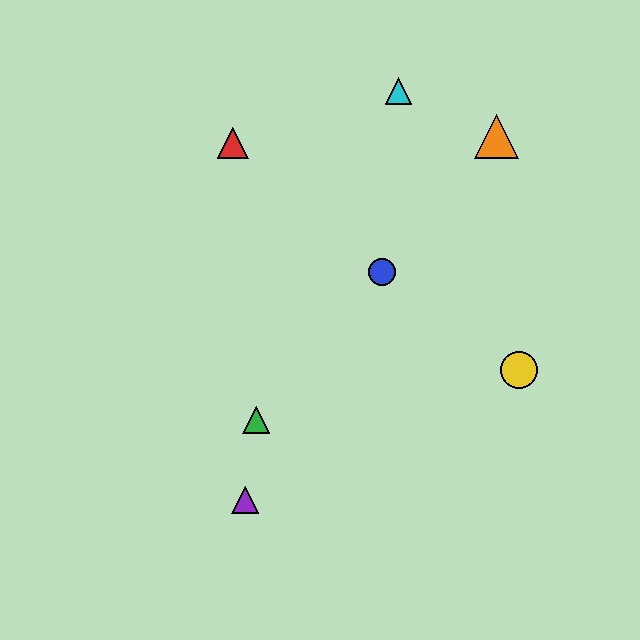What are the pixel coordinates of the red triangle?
The red triangle is at (233, 143).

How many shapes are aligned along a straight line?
3 shapes (the blue circle, the green triangle, the orange triangle) are aligned along a straight line.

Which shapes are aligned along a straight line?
The blue circle, the green triangle, the orange triangle are aligned along a straight line.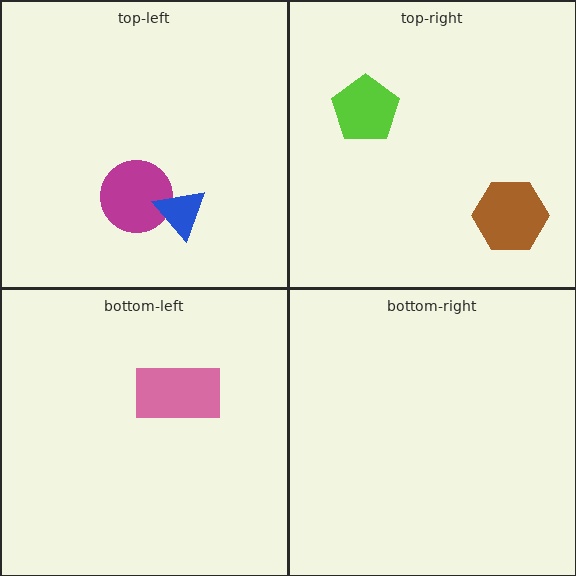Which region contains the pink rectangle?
The bottom-left region.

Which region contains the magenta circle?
The top-left region.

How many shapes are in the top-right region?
2.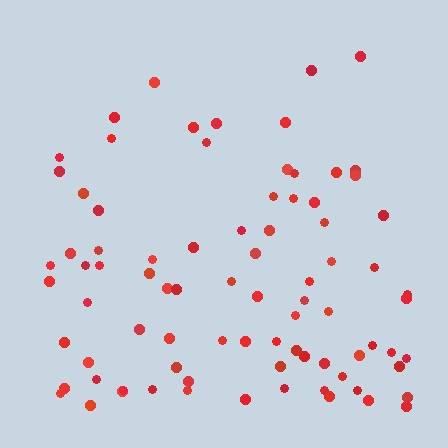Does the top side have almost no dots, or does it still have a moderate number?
Still a moderate number, just noticeably fewer than the bottom.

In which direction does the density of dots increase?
From top to bottom, with the bottom side densest.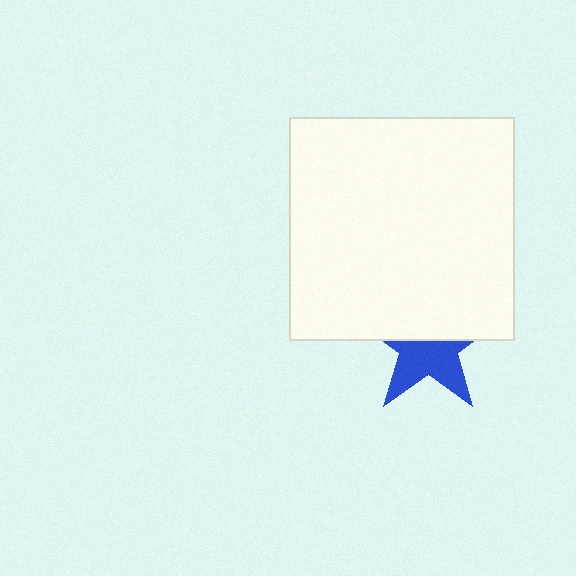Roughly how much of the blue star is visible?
About half of it is visible (roughly 50%).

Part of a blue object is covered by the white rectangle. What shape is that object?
It is a star.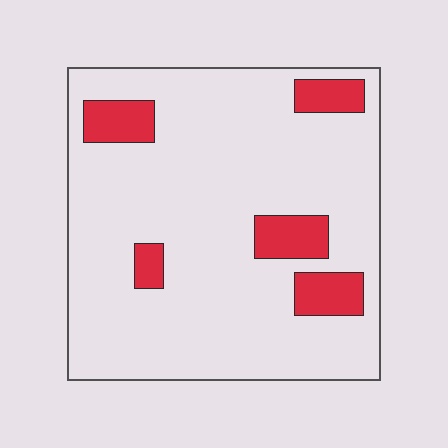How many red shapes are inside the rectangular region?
5.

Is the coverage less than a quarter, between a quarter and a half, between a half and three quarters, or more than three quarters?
Less than a quarter.